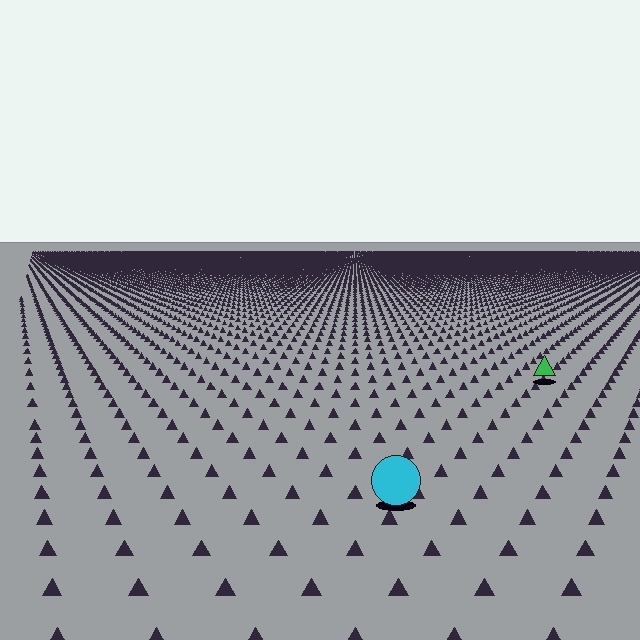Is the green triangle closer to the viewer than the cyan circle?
No. The cyan circle is closer — you can tell from the texture gradient: the ground texture is coarser near it.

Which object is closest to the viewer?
The cyan circle is closest. The texture marks near it are larger and more spread out.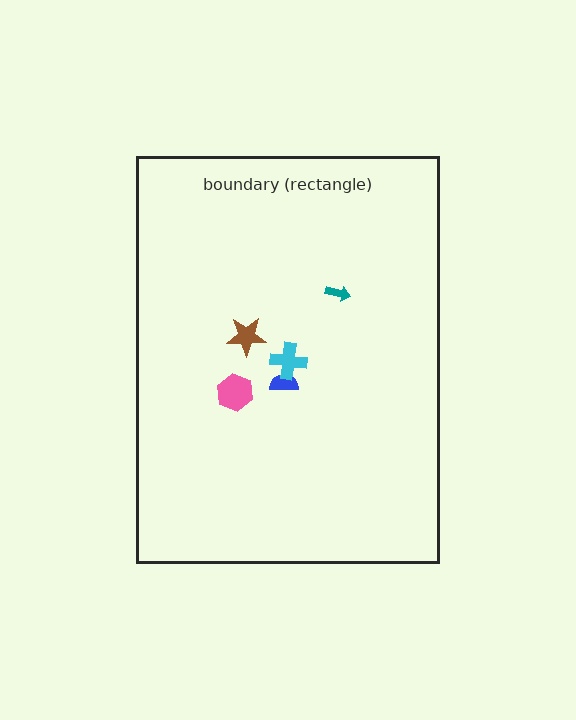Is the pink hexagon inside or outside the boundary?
Inside.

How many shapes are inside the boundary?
5 inside, 0 outside.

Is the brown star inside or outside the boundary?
Inside.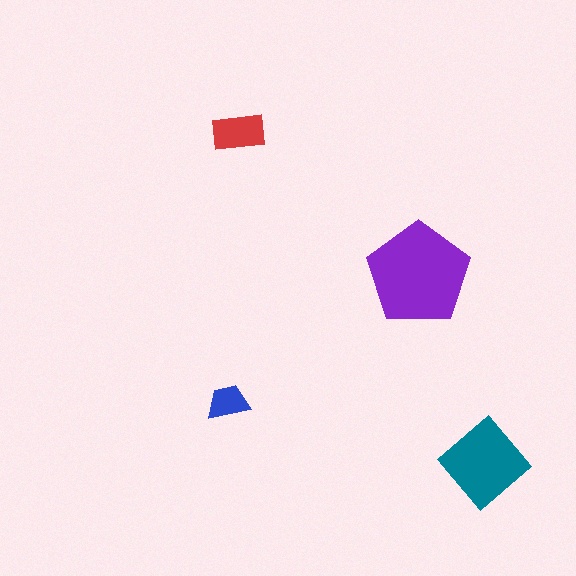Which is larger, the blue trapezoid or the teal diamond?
The teal diamond.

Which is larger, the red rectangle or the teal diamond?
The teal diamond.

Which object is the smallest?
The blue trapezoid.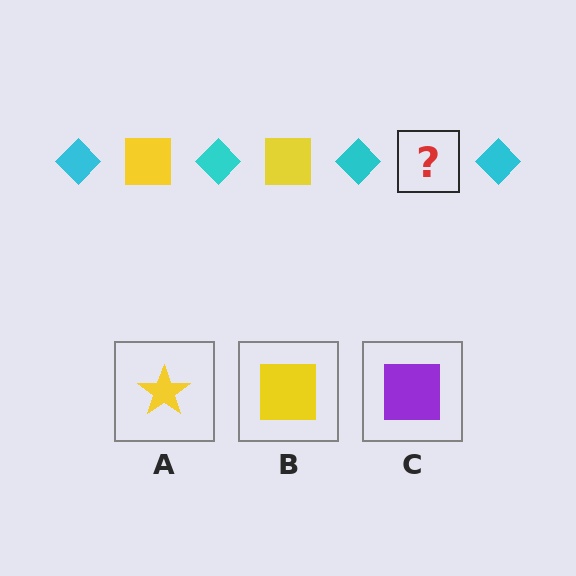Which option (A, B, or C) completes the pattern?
B.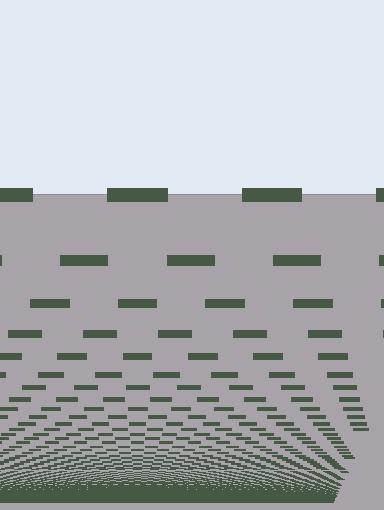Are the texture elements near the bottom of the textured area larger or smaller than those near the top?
Smaller. The gradient is inverted — elements near the bottom are smaller and denser.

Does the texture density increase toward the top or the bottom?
Density increases toward the bottom.